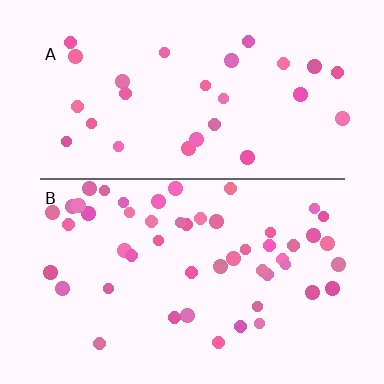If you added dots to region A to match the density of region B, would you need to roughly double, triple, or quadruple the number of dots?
Approximately double.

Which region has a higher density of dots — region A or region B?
B (the bottom).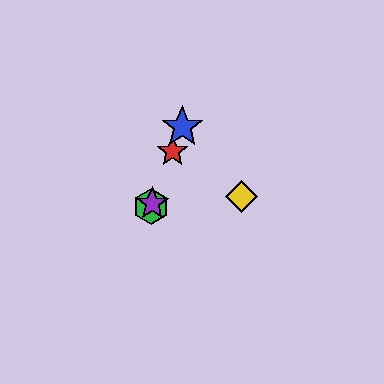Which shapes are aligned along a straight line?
The red star, the blue star, the green hexagon, the purple star are aligned along a straight line.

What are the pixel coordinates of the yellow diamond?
The yellow diamond is at (241, 197).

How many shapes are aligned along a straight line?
4 shapes (the red star, the blue star, the green hexagon, the purple star) are aligned along a straight line.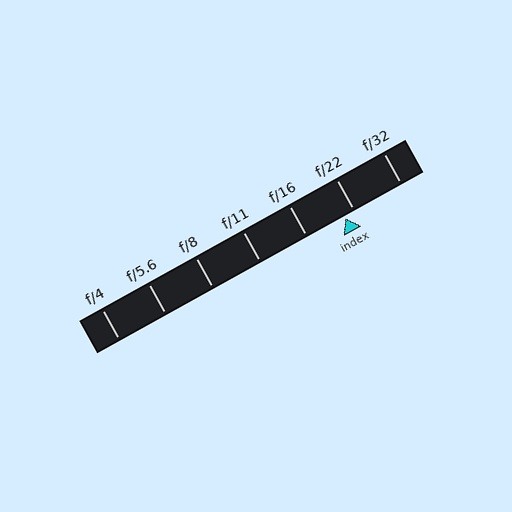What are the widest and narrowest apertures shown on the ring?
The widest aperture shown is f/4 and the narrowest is f/32.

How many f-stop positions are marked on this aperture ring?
There are 7 f-stop positions marked.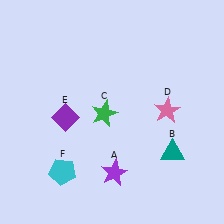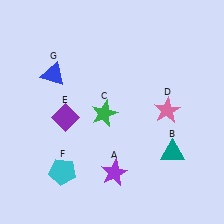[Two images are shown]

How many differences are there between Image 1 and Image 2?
There is 1 difference between the two images.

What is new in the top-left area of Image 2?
A blue triangle (G) was added in the top-left area of Image 2.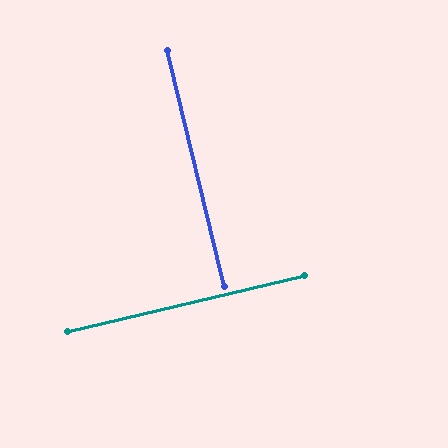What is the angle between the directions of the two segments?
Approximately 90 degrees.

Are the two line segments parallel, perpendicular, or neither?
Perpendicular — they meet at approximately 90°.